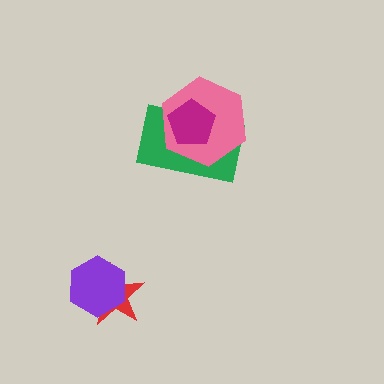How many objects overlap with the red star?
1 object overlaps with the red star.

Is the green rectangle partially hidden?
Yes, it is partially covered by another shape.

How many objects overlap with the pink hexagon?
2 objects overlap with the pink hexagon.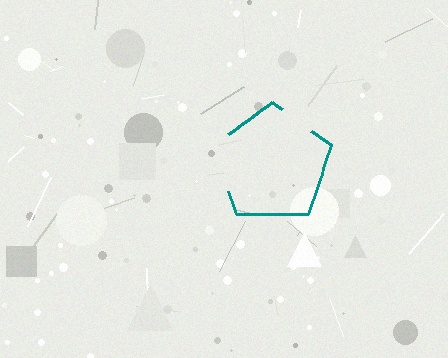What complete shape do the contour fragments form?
The contour fragments form a pentagon.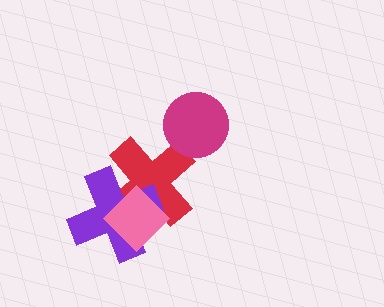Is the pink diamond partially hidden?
No, no other shape covers it.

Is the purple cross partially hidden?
Yes, it is partially covered by another shape.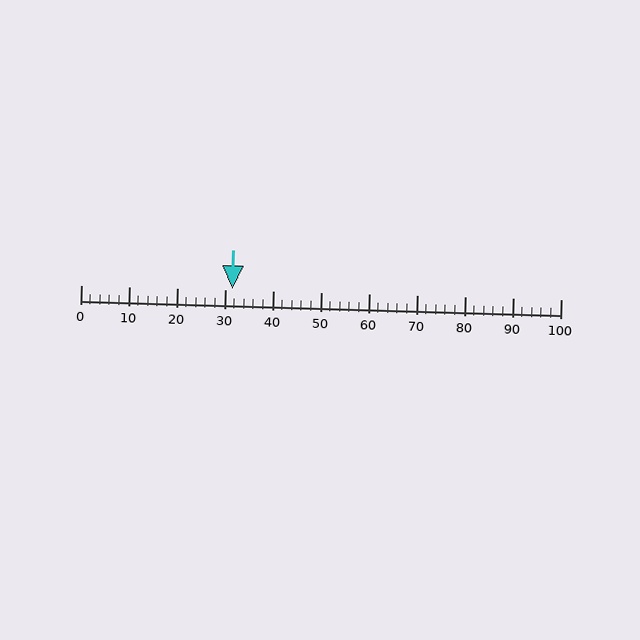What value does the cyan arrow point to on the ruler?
The cyan arrow points to approximately 32.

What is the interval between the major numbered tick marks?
The major tick marks are spaced 10 units apart.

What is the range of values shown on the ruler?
The ruler shows values from 0 to 100.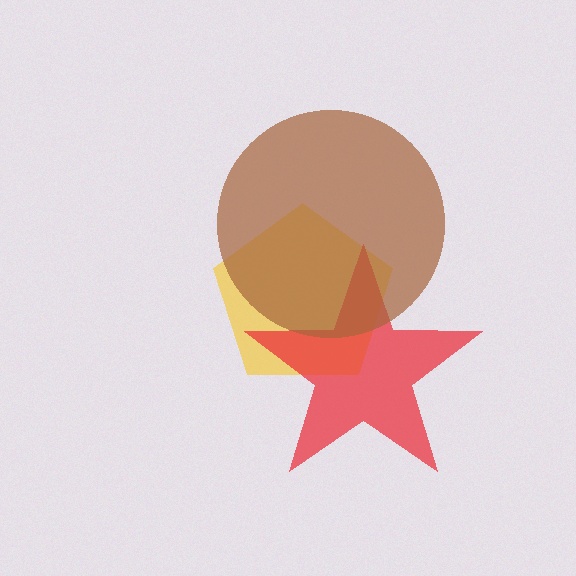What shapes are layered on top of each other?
The layered shapes are: a yellow pentagon, a red star, a brown circle.